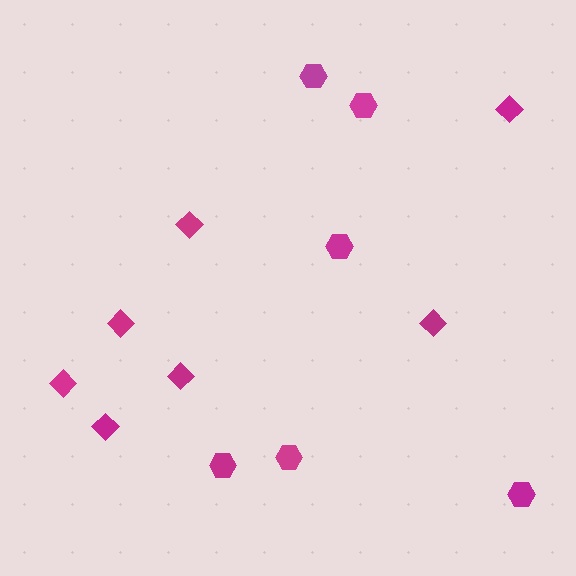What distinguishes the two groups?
There are 2 groups: one group of hexagons (6) and one group of diamonds (7).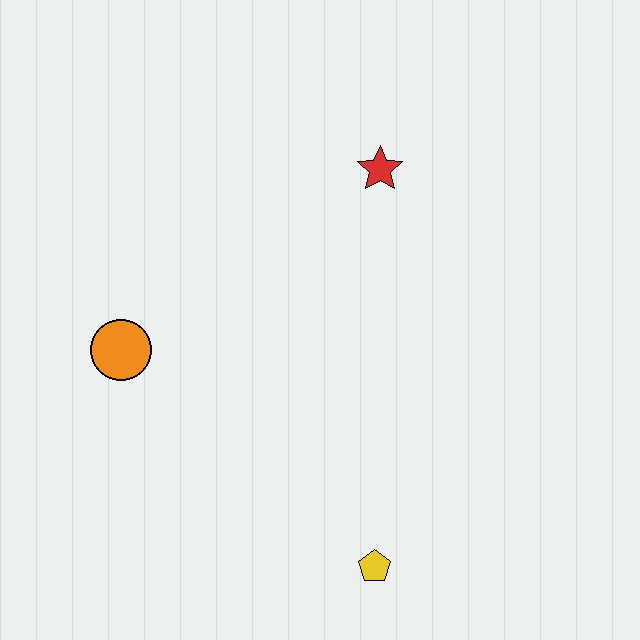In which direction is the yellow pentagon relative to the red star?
The yellow pentagon is below the red star.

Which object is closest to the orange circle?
The red star is closest to the orange circle.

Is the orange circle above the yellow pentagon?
Yes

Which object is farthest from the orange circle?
The yellow pentagon is farthest from the orange circle.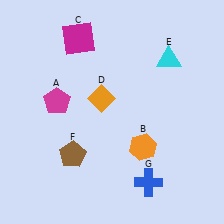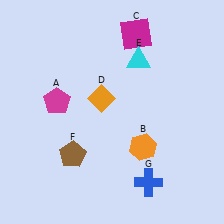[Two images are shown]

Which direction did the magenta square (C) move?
The magenta square (C) moved right.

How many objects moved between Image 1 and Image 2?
2 objects moved between the two images.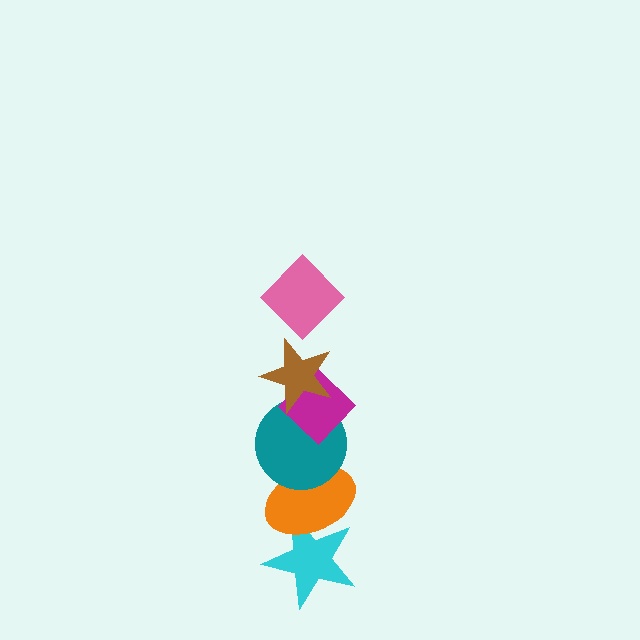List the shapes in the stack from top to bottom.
From top to bottom: the pink diamond, the brown star, the magenta diamond, the teal circle, the orange ellipse, the cyan star.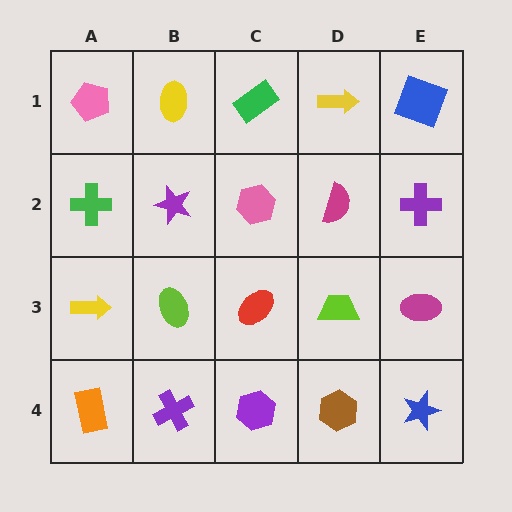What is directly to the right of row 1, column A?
A yellow ellipse.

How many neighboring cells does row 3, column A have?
3.